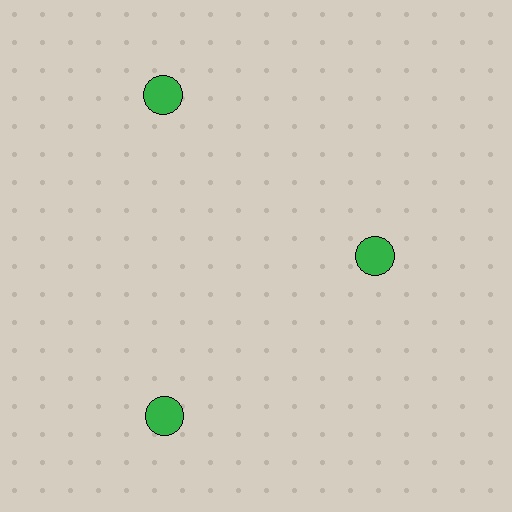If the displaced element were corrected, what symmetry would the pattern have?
It would have 3-fold rotational symmetry — the pattern would map onto itself every 120 degrees.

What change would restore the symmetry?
The symmetry would be restored by moving it outward, back onto the ring so that all 3 circles sit at equal angles and equal distance from the center.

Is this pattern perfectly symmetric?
No. The 3 green circles are arranged in a ring, but one element near the 3 o'clock position is pulled inward toward the center, breaking the 3-fold rotational symmetry.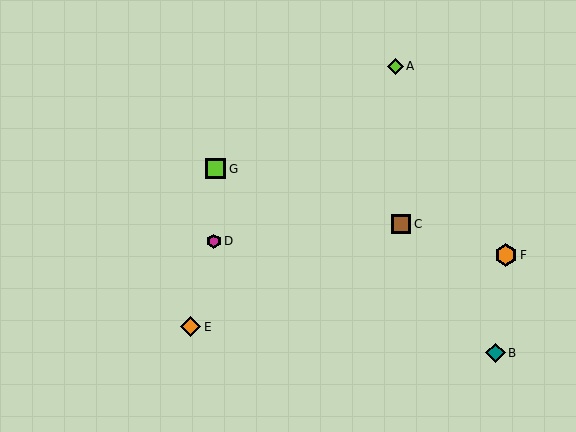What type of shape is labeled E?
Shape E is an orange diamond.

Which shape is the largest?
The orange hexagon (labeled F) is the largest.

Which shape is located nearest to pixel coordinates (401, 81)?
The lime diamond (labeled A) at (395, 66) is nearest to that location.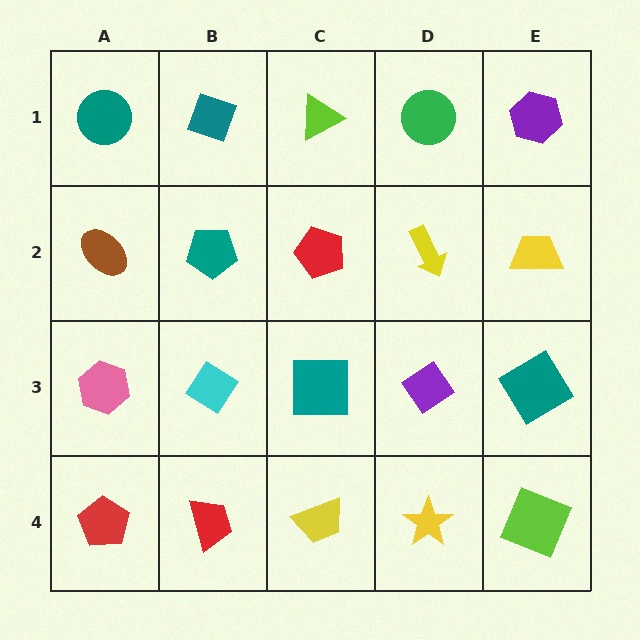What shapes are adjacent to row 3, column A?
A brown ellipse (row 2, column A), a red pentagon (row 4, column A), a cyan diamond (row 3, column B).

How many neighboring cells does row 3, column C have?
4.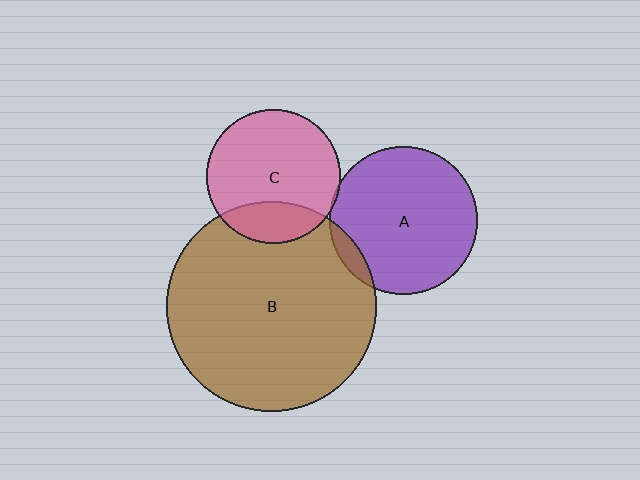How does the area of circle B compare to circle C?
Approximately 2.5 times.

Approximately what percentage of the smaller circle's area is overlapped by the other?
Approximately 5%.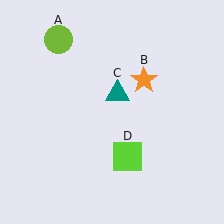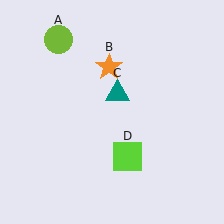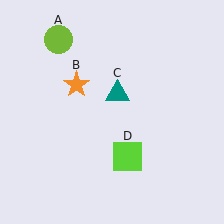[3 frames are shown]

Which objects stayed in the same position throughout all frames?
Lime circle (object A) and teal triangle (object C) and lime square (object D) remained stationary.